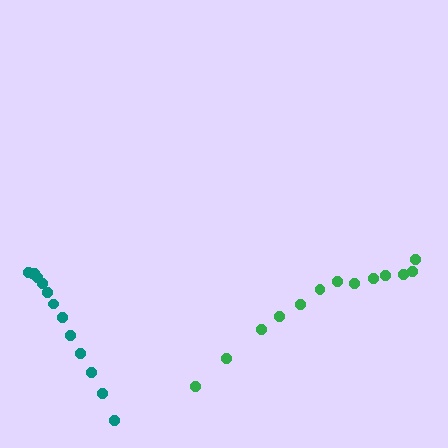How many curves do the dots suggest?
There are 2 distinct paths.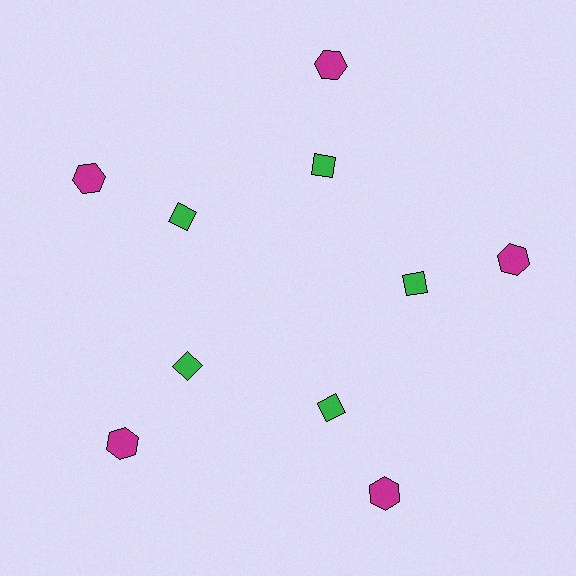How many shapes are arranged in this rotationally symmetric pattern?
There are 10 shapes, arranged in 5 groups of 2.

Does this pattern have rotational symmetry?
Yes, this pattern has 5-fold rotational symmetry. It looks the same after rotating 72 degrees around the center.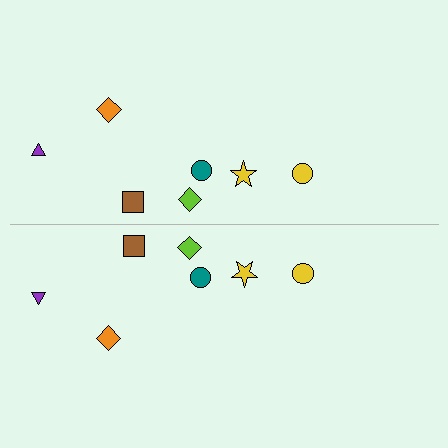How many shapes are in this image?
There are 14 shapes in this image.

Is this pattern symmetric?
Yes, this pattern has bilateral (reflection) symmetry.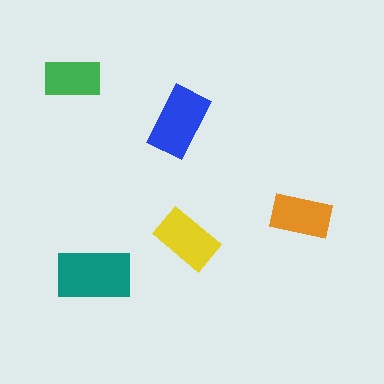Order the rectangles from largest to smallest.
the teal one, the blue one, the yellow one, the orange one, the green one.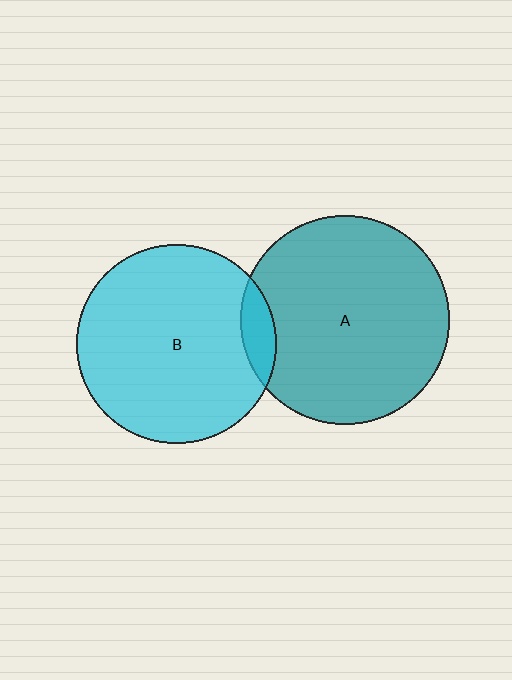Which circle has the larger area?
Circle A (teal).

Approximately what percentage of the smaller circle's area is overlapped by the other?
Approximately 10%.